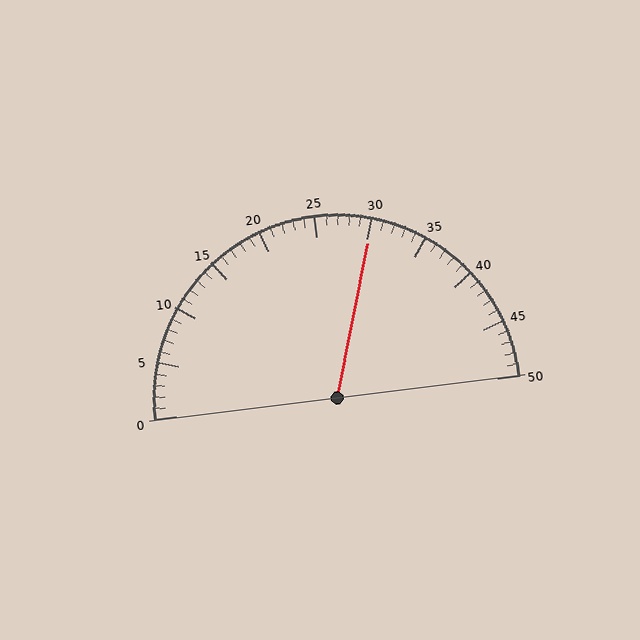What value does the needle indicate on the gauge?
The needle indicates approximately 30.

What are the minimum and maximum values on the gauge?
The gauge ranges from 0 to 50.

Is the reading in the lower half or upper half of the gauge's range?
The reading is in the upper half of the range (0 to 50).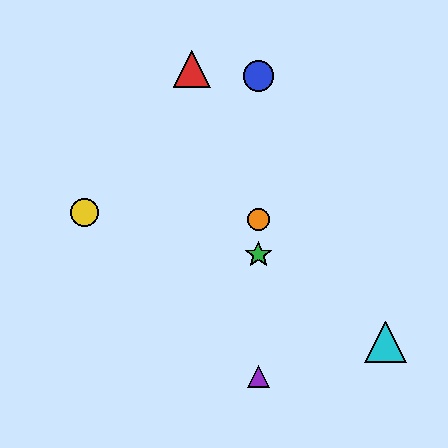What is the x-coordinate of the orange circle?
The orange circle is at x≈258.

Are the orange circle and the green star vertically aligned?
Yes, both are at x≈258.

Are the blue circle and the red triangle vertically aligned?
No, the blue circle is at x≈258 and the red triangle is at x≈192.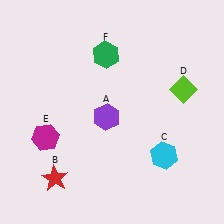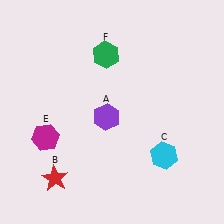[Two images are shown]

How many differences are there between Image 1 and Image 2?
There is 1 difference between the two images.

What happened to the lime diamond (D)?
The lime diamond (D) was removed in Image 2. It was in the top-right area of Image 1.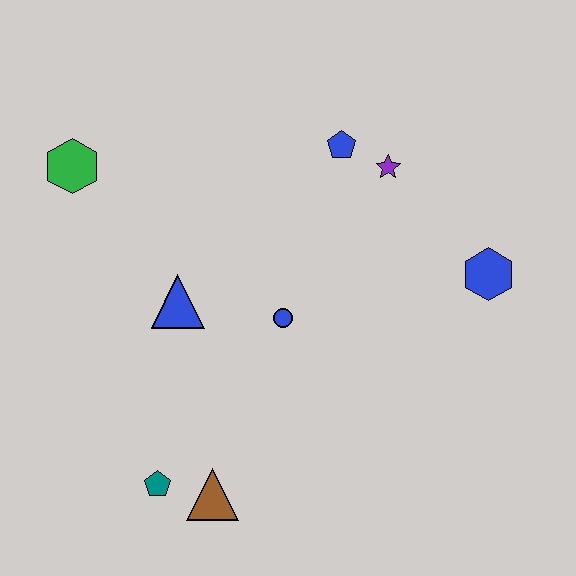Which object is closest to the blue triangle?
The blue circle is closest to the blue triangle.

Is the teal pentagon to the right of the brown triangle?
No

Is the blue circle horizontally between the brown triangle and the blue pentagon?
Yes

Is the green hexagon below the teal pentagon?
No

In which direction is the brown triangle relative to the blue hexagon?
The brown triangle is to the left of the blue hexagon.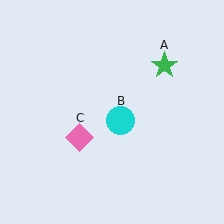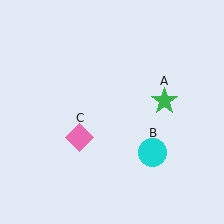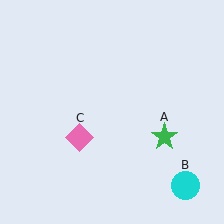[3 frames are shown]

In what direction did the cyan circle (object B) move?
The cyan circle (object B) moved down and to the right.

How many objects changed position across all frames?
2 objects changed position: green star (object A), cyan circle (object B).